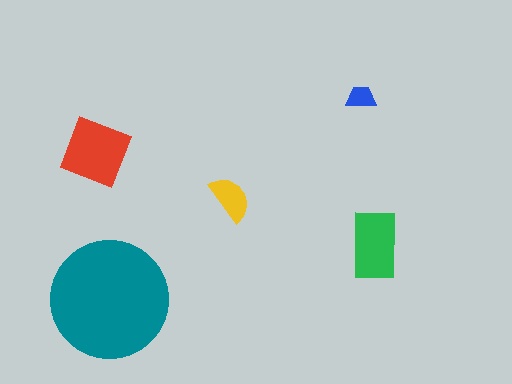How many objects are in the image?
There are 5 objects in the image.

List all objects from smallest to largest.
The blue trapezoid, the yellow semicircle, the green rectangle, the red square, the teal circle.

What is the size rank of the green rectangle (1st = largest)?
3rd.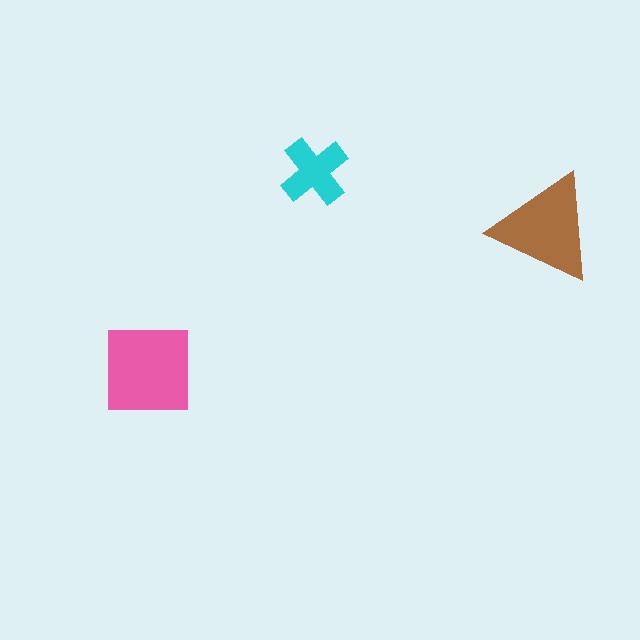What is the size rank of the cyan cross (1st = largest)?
3rd.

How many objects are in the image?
There are 3 objects in the image.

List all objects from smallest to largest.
The cyan cross, the brown triangle, the pink square.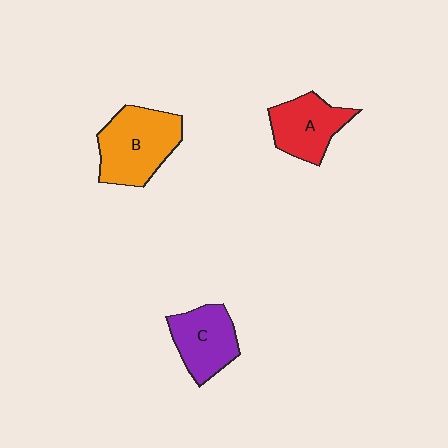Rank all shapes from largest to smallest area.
From largest to smallest: B (orange), C (purple), A (red).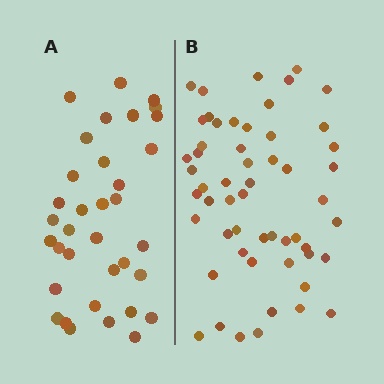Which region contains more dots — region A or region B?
Region B (the right region) has more dots.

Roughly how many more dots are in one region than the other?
Region B has approximately 20 more dots than region A.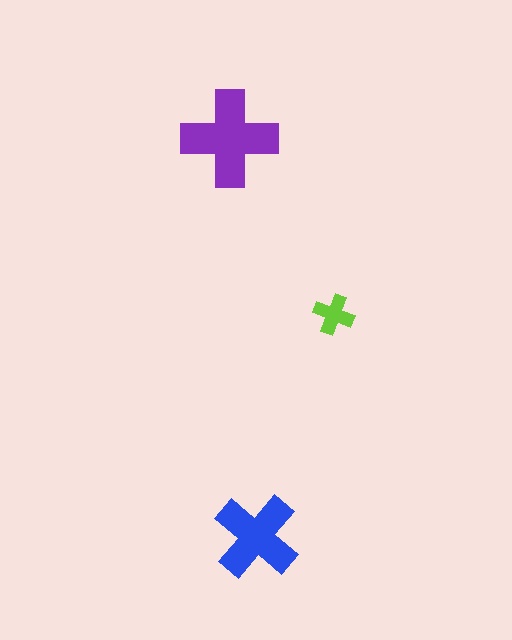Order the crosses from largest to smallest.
the purple one, the blue one, the lime one.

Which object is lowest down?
The blue cross is bottommost.